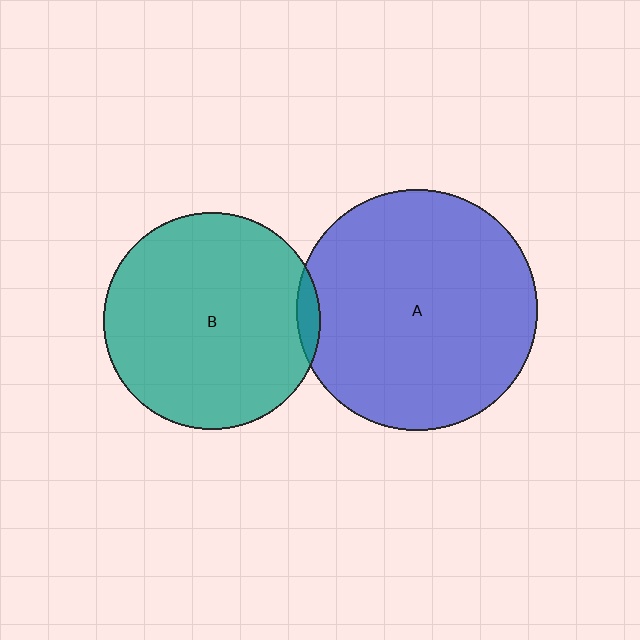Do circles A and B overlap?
Yes.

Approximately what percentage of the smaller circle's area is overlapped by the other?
Approximately 5%.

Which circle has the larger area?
Circle A (blue).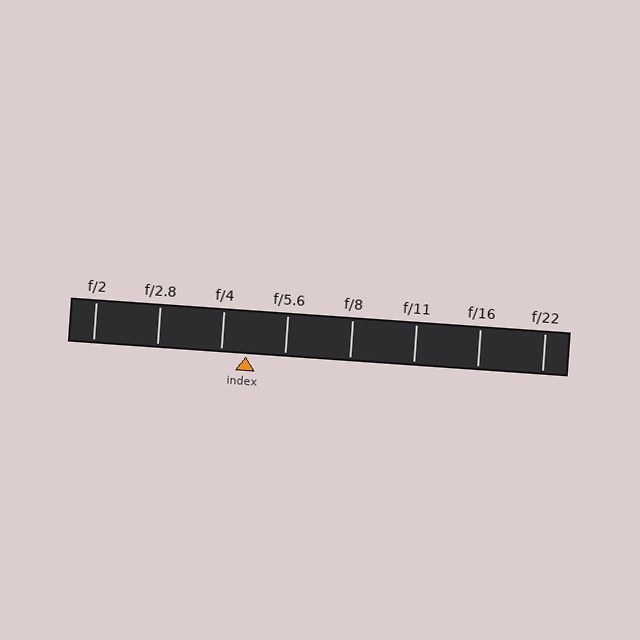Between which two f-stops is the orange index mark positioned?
The index mark is between f/4 and f/5.6.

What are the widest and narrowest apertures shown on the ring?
The widest aperture shown is f/2 and the narrowest is f/22.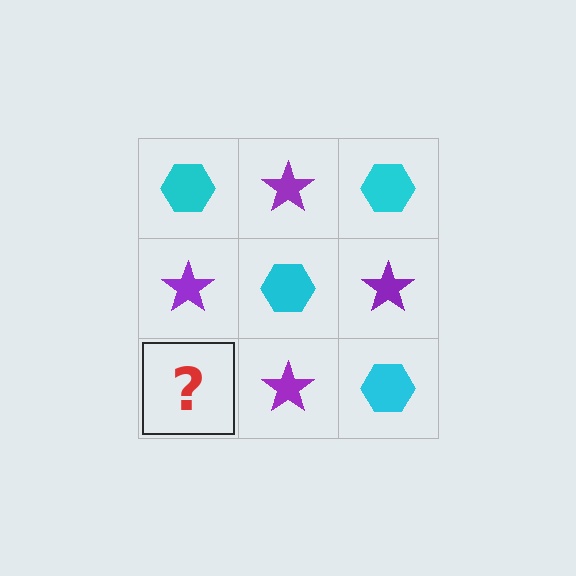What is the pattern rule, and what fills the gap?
The rule is that it alternates cyan hexagon and purple star in a checkerboard pattern. The gap should be filled with a cyan hexagon.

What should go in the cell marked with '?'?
The missing cell should contain a cyan hexagon.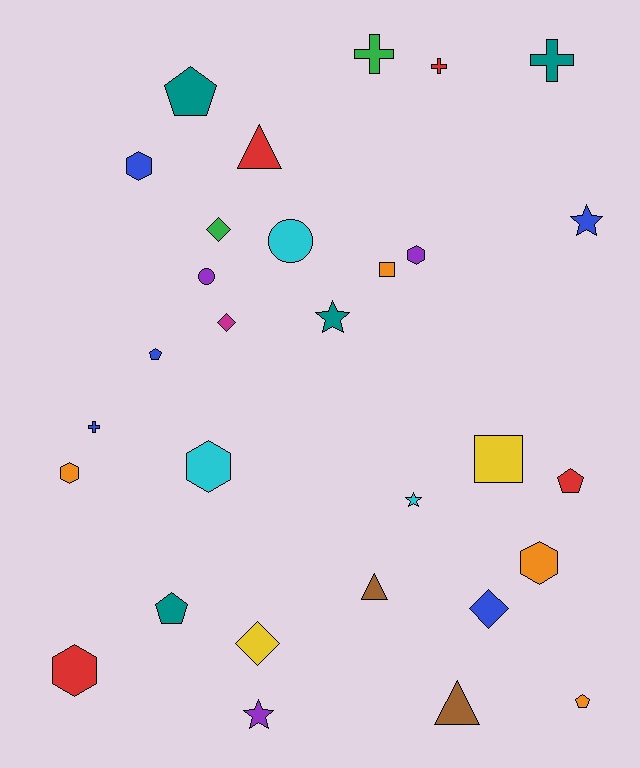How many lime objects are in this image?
There are no lime objects.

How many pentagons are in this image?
There are 5 pentagons.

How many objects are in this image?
There are 30 objects.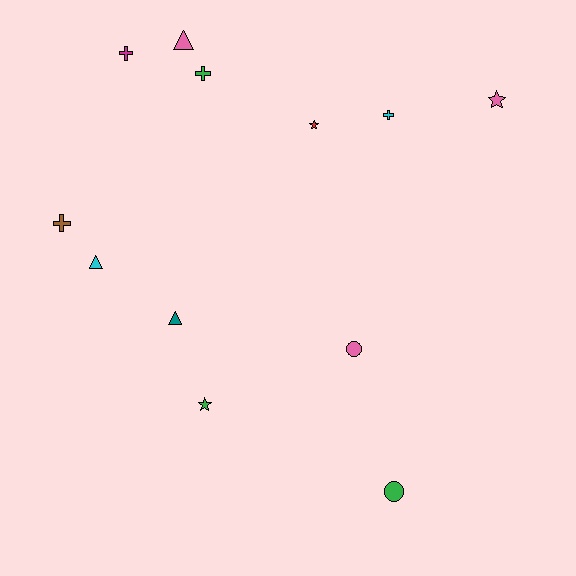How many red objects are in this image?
There is 1 red object.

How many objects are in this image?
There are 12 objects.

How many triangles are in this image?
There are 3 triangles.